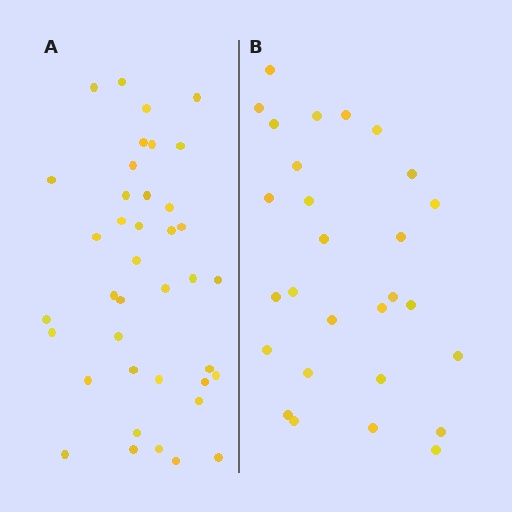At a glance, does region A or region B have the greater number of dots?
Region A (the left region) has more dots.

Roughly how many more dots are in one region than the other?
Region A has roughly 12 or so more dots than region B.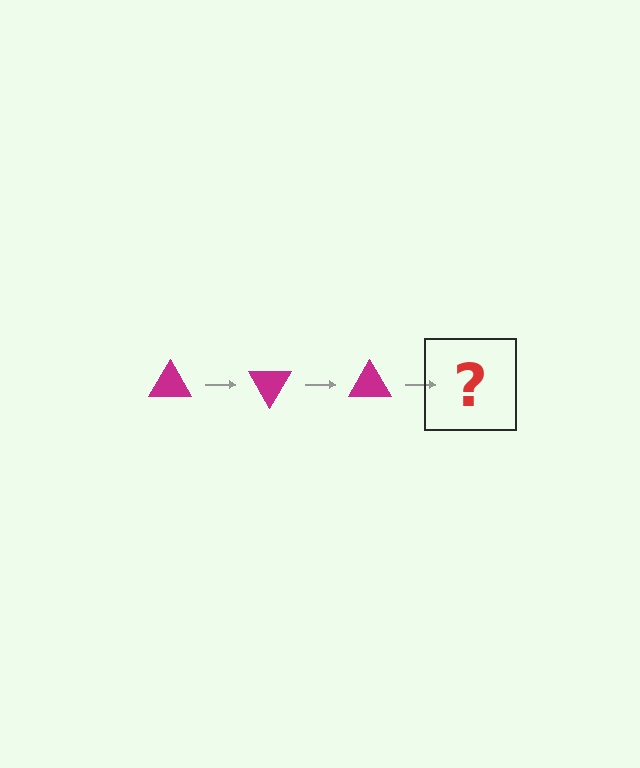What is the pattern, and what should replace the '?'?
The pattern is that the triangle rotates 60 degrees each step. The '?' should be a magenta triangle rotated 180 degrees.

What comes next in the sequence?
The next element should be a magenta triangle rotated 180 degrees.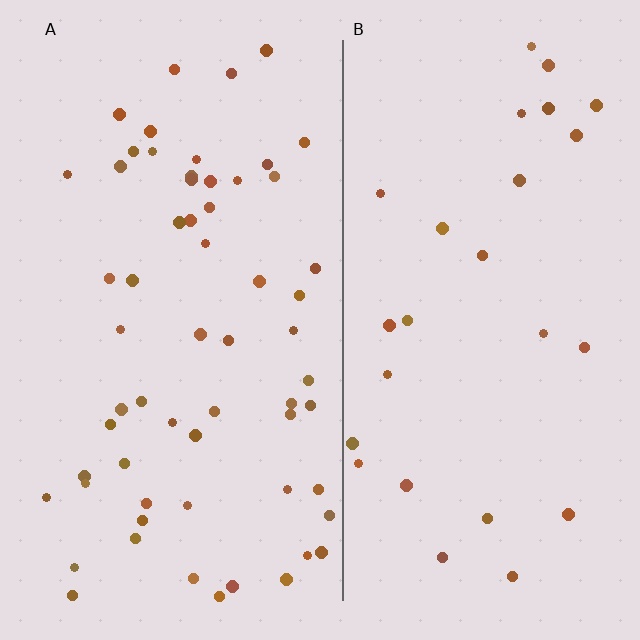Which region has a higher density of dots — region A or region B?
A (the left).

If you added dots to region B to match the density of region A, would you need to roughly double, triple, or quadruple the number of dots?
Approximately double.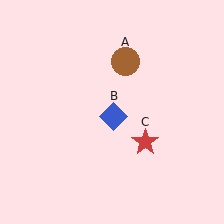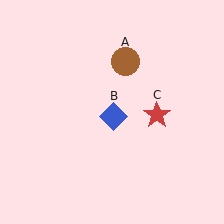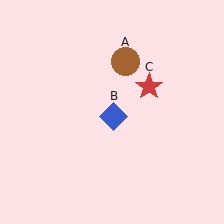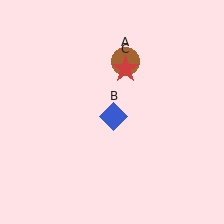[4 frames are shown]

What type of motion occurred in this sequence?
The red star (object C) rotated counterclockwise around the center of the scene.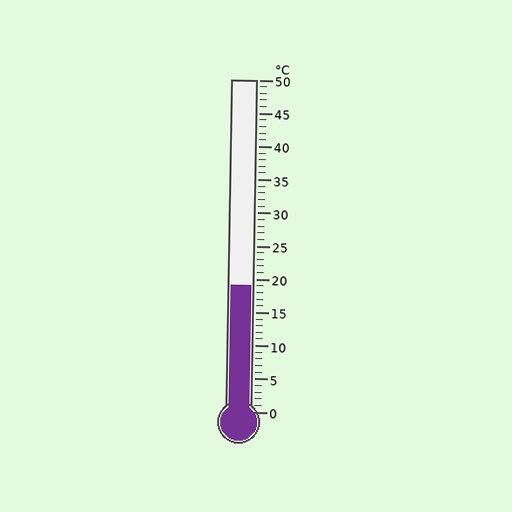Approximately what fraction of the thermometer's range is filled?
The thermometer is filled to approximately 40% of its range.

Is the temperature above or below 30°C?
The temperature is below 30°C.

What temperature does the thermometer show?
The thermometer shows approximately 19°C.